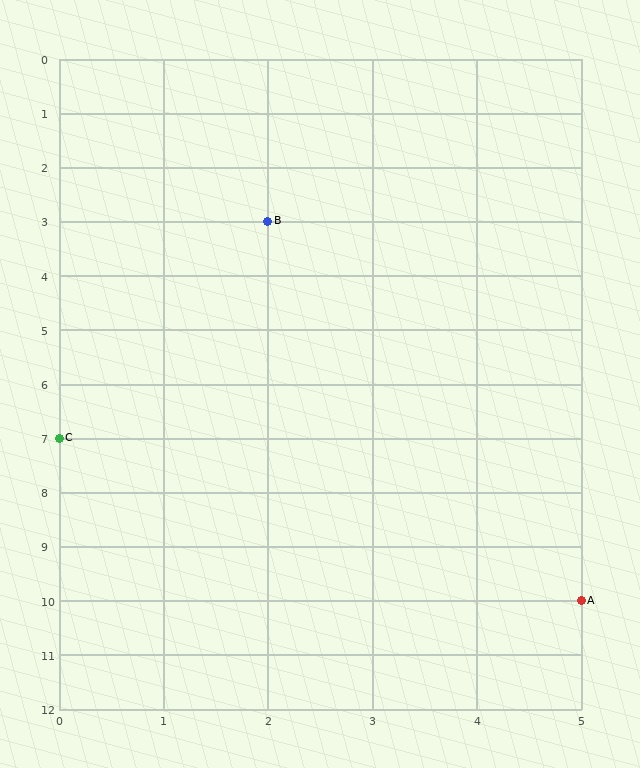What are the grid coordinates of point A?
Point A is at grid coordinates (5, 10).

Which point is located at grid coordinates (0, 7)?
Point C is at (0, 7).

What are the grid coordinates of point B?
Point B is at grid coordinates (2, 3).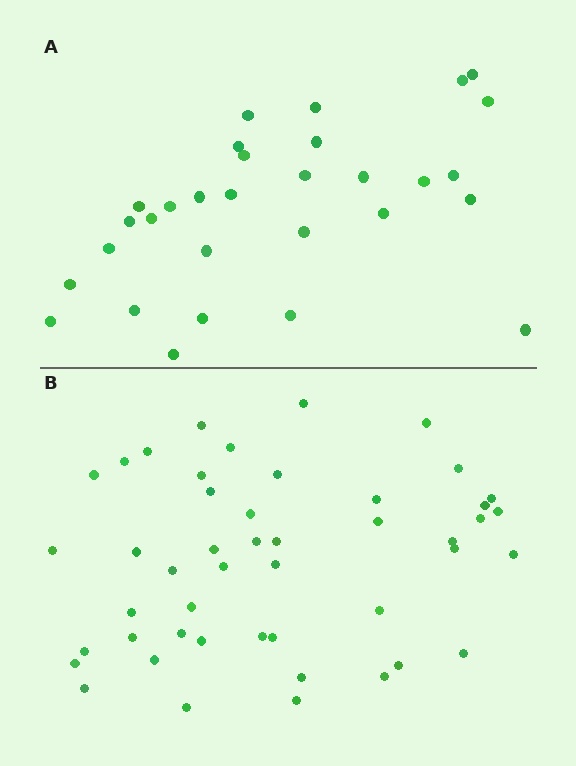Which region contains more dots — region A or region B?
Region B (the bottom region) has more dots.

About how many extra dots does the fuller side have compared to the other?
Region B has approximately 15 more dots than region A.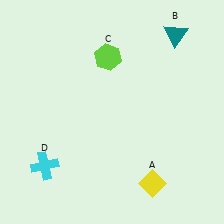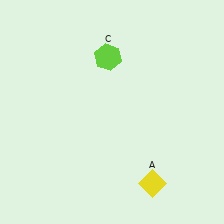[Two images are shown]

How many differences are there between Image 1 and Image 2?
There are 2 differences between the two images.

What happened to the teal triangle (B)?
The teal triangle (B) was removed in Image 2. It was in the top-right area of Image 1.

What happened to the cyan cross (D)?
The cyan cross (D) was removed in Image 2. It was in the bottom-left area of Image 1.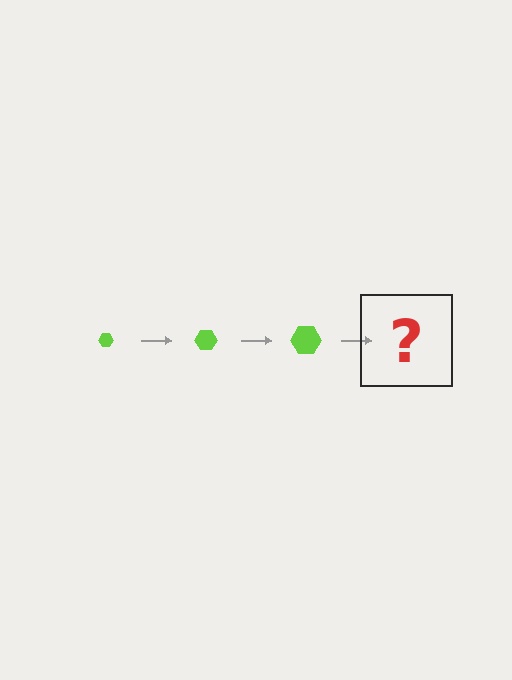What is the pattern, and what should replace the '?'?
The pattern is that the hexagon gets progressively larger each step. The '?' should be a lime hexagon, larger than the previous one.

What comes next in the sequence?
The next element should be a lime hexagon, larger than the previous one.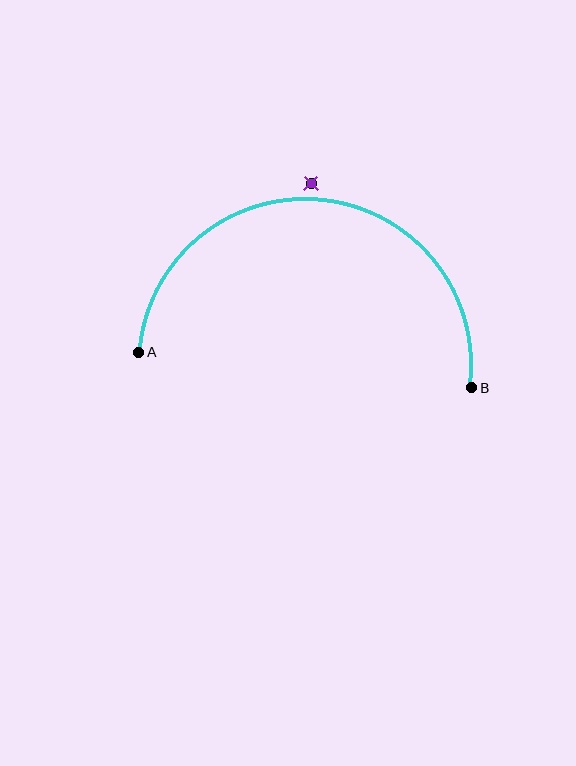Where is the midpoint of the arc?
The arc midpoint is the point on the curve farthest from the straight line joining A and B. It sits above that line.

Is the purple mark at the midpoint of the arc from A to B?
No — the purple mark does not lie on the arc at all. It sits slightly outside the curve.